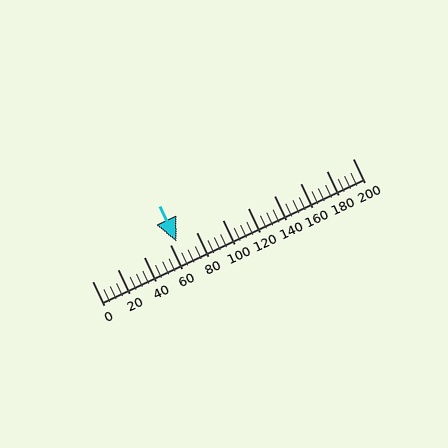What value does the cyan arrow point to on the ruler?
The cyan arrow points to approximately 65.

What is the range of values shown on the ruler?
The ruler shows values from 0 to 200.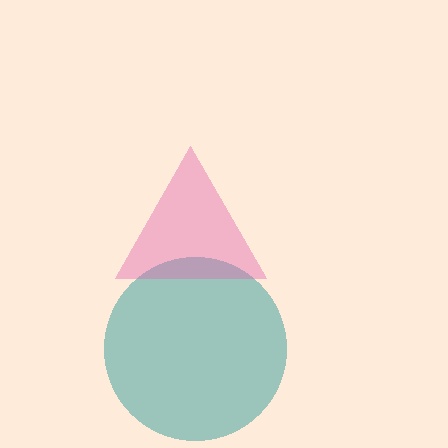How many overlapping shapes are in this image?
There are 2 overlapping shapes in the image.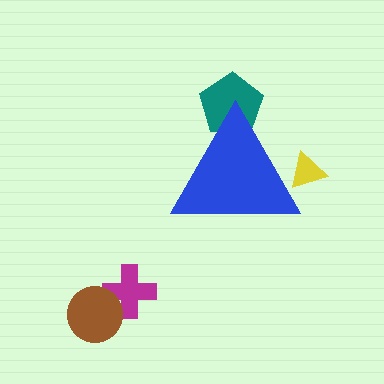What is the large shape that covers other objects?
A blue triangle.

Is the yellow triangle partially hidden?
Yes, the yellow triangle is partially hidden behind the blue triangle.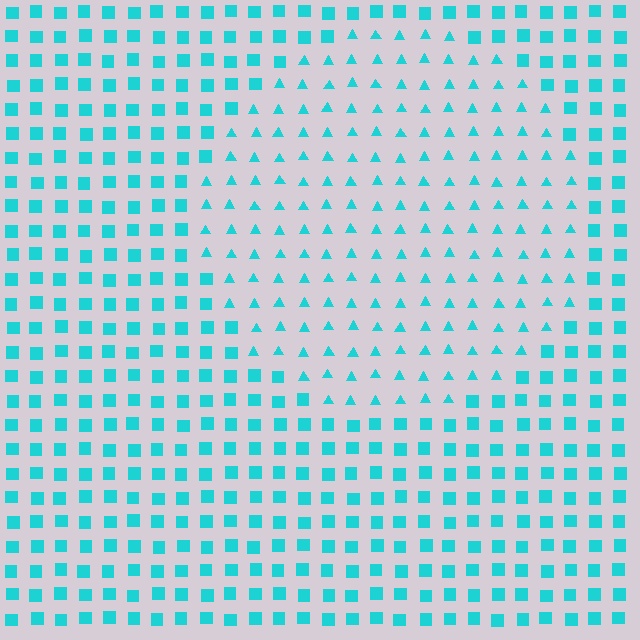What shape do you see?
I see a circle.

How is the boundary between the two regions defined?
The boundary is defined by a change in element shape: triangles inside vs. squares outside. All elements share the same color and spacing.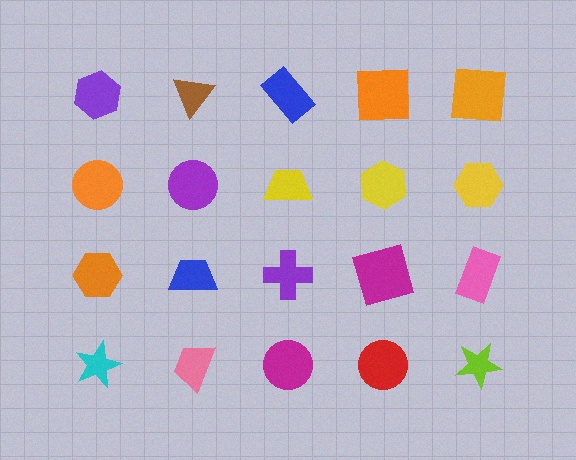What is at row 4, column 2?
A pink trapezoid.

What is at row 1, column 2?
A brown triangle.